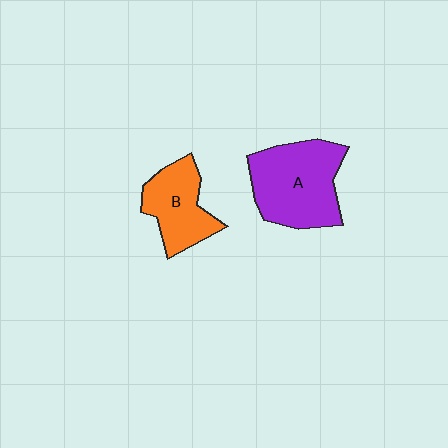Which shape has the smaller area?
Shape B (orange).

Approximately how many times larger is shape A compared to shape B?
Approximately 1.5 times.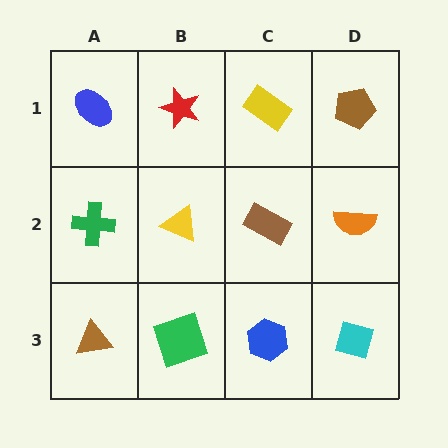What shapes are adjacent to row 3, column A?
A green cross (row 2, column A), a green square (row 3, column B).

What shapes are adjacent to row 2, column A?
A blue ellipse (row 1, column A), a brown triangle (row 3, column A), a yellow triangle (row 2, column B).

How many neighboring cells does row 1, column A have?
2.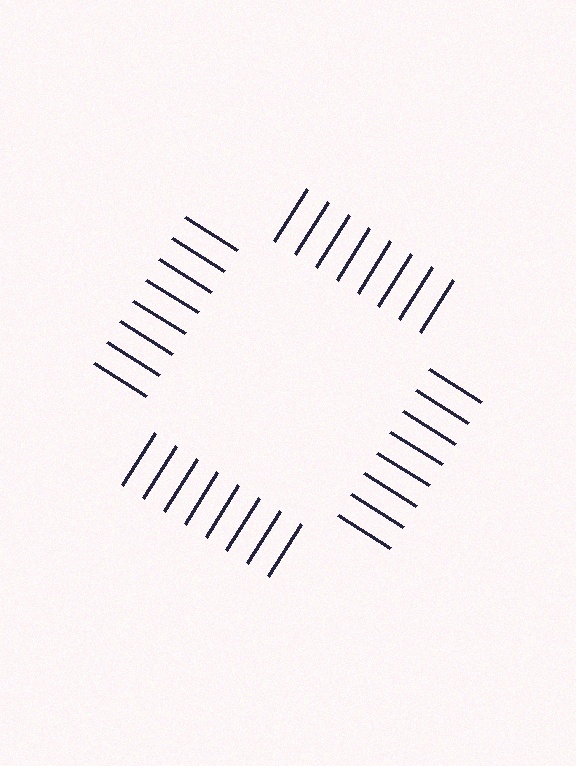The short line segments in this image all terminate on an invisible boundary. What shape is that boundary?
An illusory square — the line segments terminate on its edges but no continuous stroke is drawn.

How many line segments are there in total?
32 — 8 along each of the 4 edges.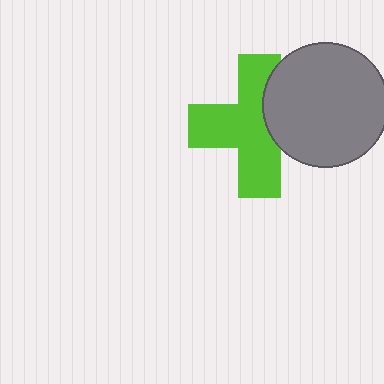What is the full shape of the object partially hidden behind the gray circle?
The partially hidden object is a lime cross.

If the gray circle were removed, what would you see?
You would see the complete lime cross.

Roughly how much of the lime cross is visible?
Most of it is visible (roughly 68%).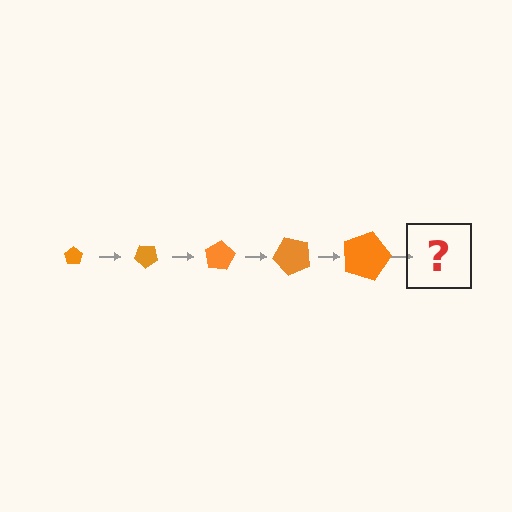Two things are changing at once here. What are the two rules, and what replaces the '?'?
The two rules are that the pentagon grows larger each step and it rotates 40 degrees each step. The '?' should be a pentagon, larger than the previous one and rotated 200 degrees from the start.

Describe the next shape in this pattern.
It should be a pentagon, larger than the previous one and rotated 200 degrees from the start.